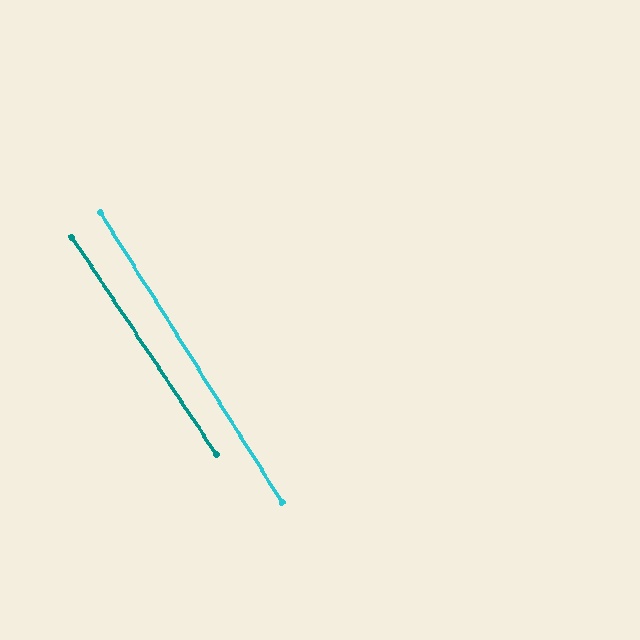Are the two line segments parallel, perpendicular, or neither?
Parallel — their directions differ by only 1.5°.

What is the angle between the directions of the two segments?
Approximately 1 degree.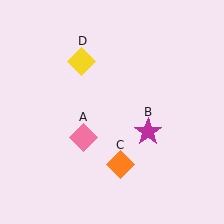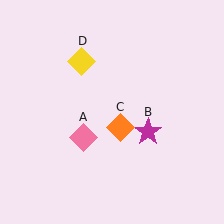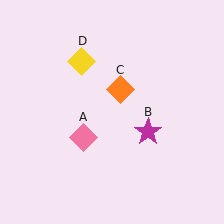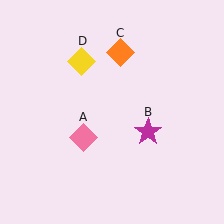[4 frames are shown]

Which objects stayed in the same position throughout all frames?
Pink diamond (object A) and magenta star (object B) and yellow diamond (object D) remained stationary.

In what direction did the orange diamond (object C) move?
The orange diamond (object C) moved up.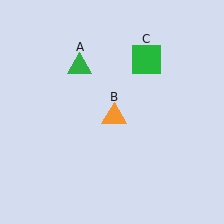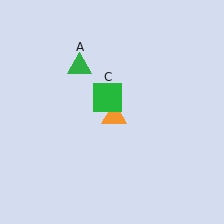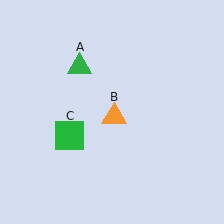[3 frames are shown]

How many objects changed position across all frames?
1 object changed position: green square (object C).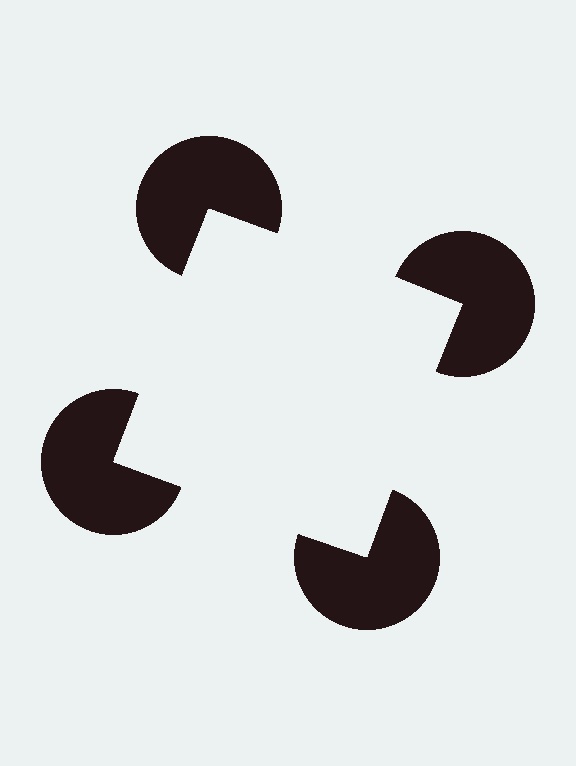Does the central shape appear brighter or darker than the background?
It typically appears slightly brighter than the background, even though no actual brightness change is drawn.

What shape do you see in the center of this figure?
An illusory square — its edges are inferred from the aligned wedge cuts in the pac-man discs, not physically drawn.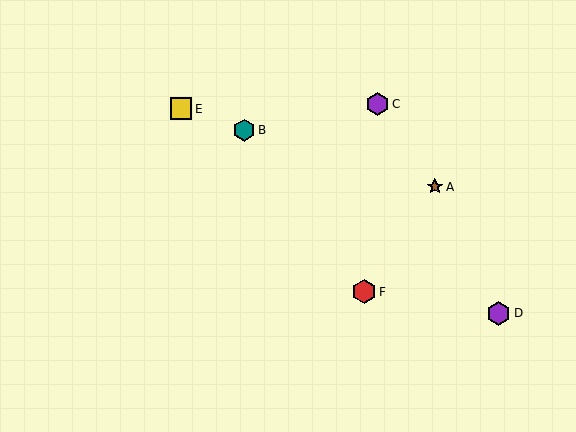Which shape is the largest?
The purple hexagon (labeled D) is the largest.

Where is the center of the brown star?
The center of the brown star is at (435, 187).